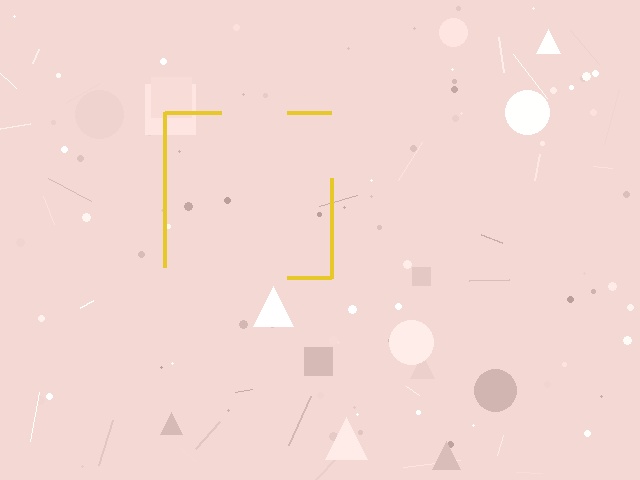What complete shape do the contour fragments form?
The contour fragments form a square.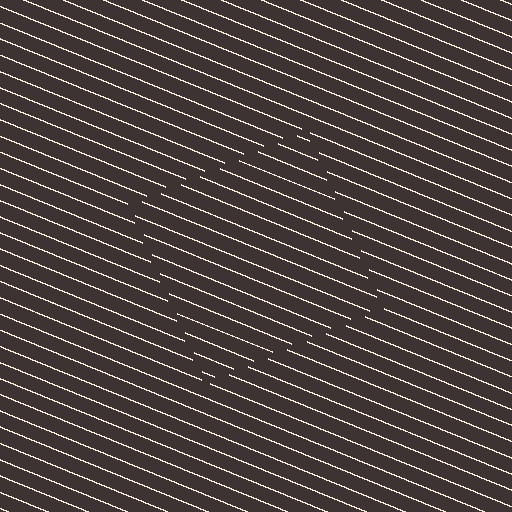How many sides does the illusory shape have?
4 sides — the line-ends trace a square.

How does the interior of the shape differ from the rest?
The interior of the shape contains the same grating, shifted by half a period — the contour is defined by the phase discontinuity where line-ends from the inner and outer gratings abut.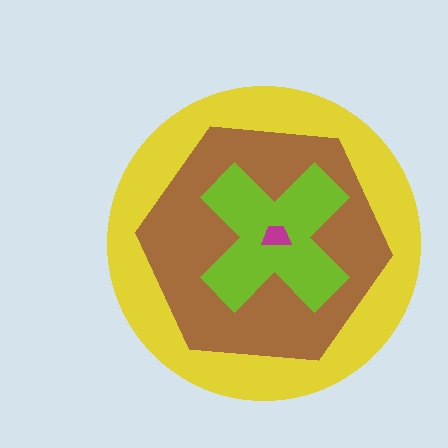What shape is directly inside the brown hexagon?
The lime cross.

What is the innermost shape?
The magenta trapezoid.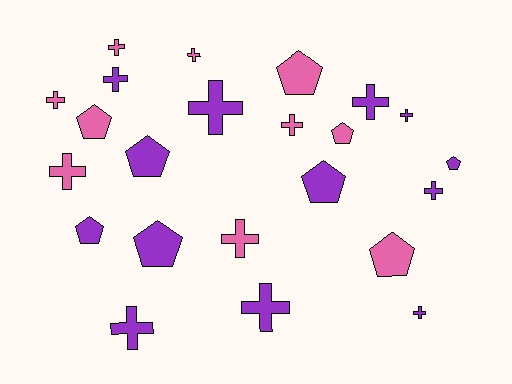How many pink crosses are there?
There are 6 pink crosses.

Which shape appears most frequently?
Cross, with 14 objects.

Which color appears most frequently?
Purple, with 13 objects.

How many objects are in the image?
There are 23 objects.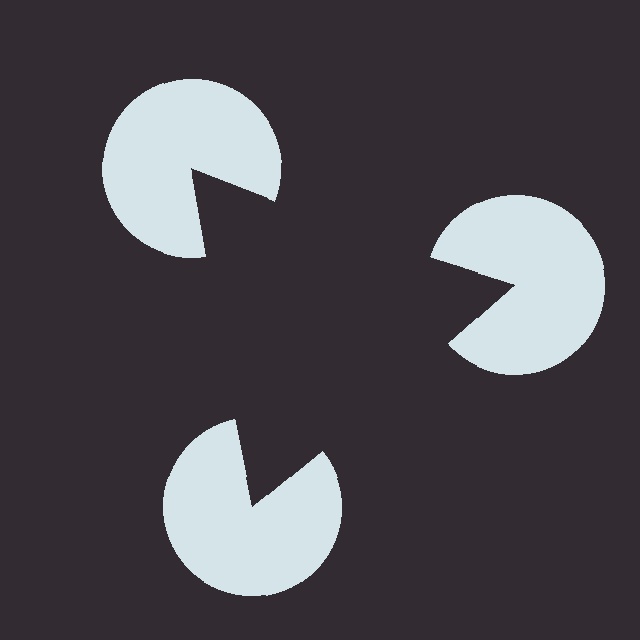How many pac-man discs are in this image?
There are 3 — one at each vertex of the illusory triangle.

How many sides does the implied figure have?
3 sides.